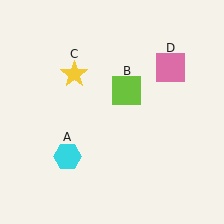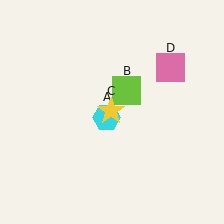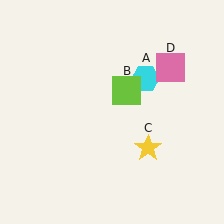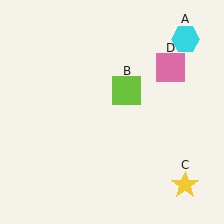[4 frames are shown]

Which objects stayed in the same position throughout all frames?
Lime square (object B) and pink square (object D) remained stationary.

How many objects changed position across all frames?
2 objects changed position: cyan hexagon (object A), yellow star (object C).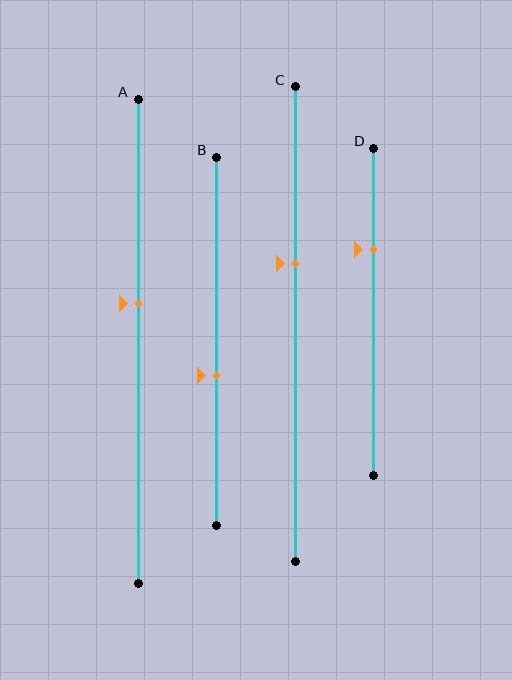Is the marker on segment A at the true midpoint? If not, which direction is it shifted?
No, the marker on segment A is shifted upward by about 8% of the segment length.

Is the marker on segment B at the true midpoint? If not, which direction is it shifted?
No, the marker on segment B is shifted downward by about 9% of the segment length.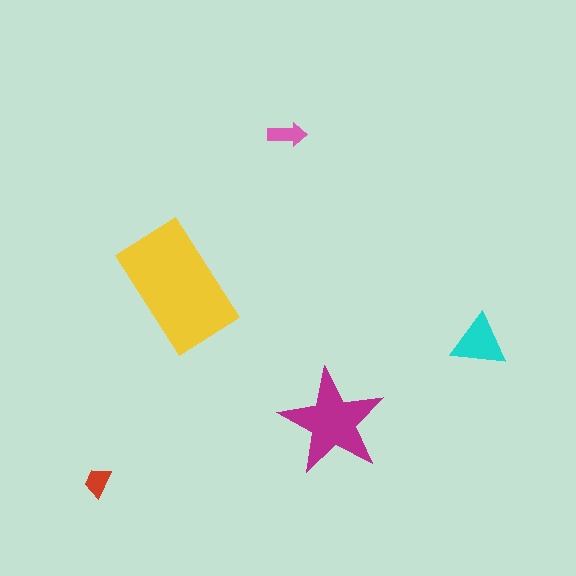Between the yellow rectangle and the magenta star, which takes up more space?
The yellow rectangle.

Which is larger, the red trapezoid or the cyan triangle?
The cyan triangle.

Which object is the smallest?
The red trapezoid.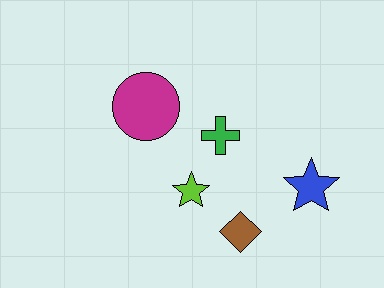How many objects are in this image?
There are 5 objects.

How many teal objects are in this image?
There are no teal objects.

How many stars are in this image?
There are 2 stars.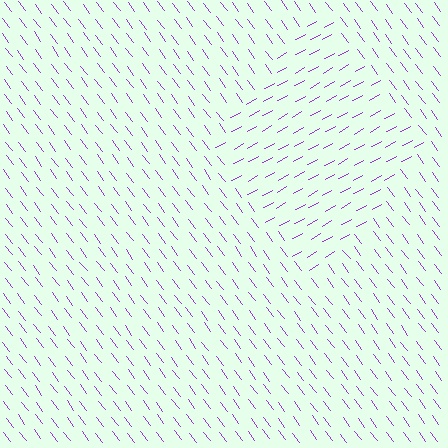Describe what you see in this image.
The image is filled with small purple line segments. A diamond region in the image has lines oriented differently from the surrounding lines, creating a visible texture boundary.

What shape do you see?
I see a diamond.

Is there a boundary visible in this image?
Yes, there is a texture boundary formed by a change in line orientation.